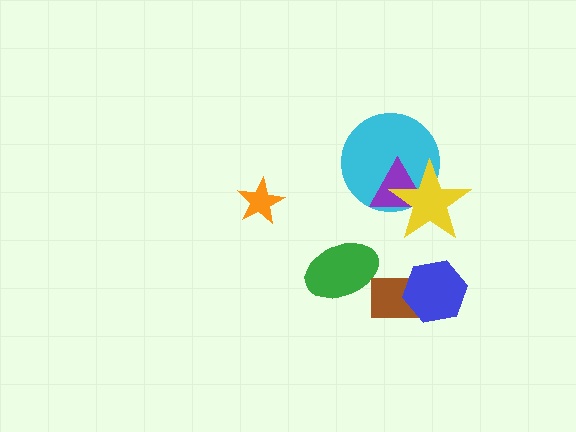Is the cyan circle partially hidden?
Yes, it is partially covered by another shape.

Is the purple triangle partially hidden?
Yes, it is partially covered by another shape.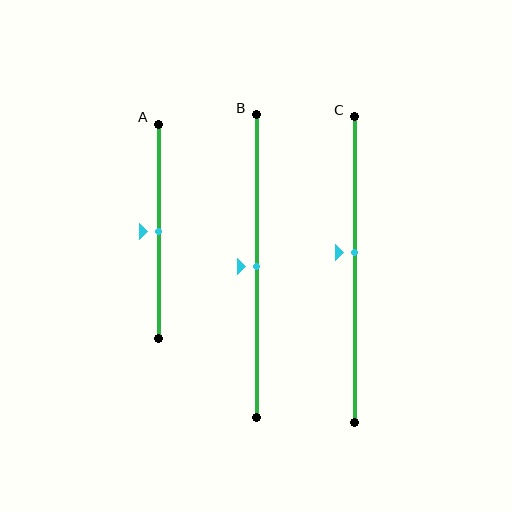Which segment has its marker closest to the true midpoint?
Segment A has its marker closest to the true midpoint.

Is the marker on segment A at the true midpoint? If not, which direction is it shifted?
Yes, the marker on segment A is at the true midpoint.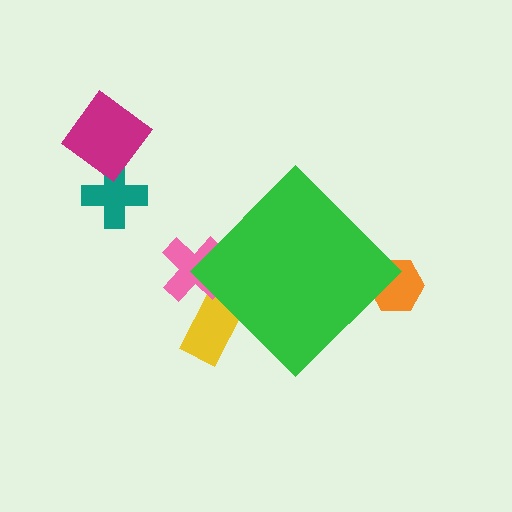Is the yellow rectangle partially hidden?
Yes, the yellow rectangle is partially hidden behind the green diamond.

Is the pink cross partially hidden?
Yes, the pink cross is partially hidden behind the green diamond.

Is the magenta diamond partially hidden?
No, the magenta diamond is fully visible.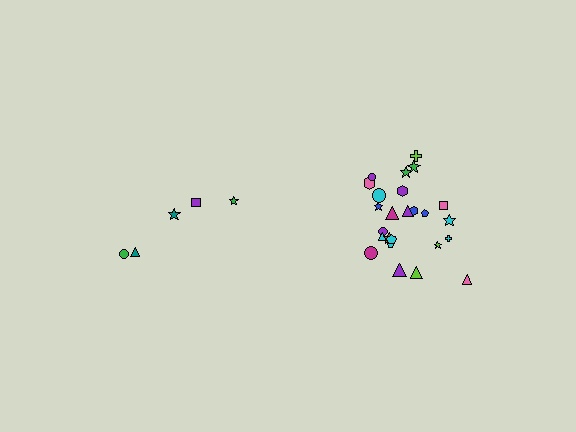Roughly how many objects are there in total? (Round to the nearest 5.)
Roughly 30 objects in total.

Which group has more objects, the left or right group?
The right group.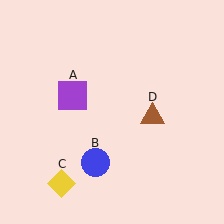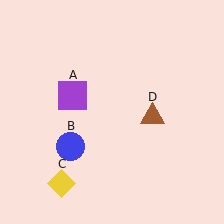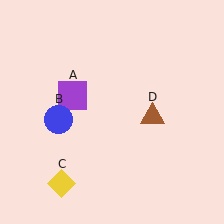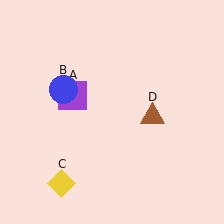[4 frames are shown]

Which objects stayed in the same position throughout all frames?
Purple square (object A) and yellow diamond (object C) and brown triangle (object D) remained stationary.